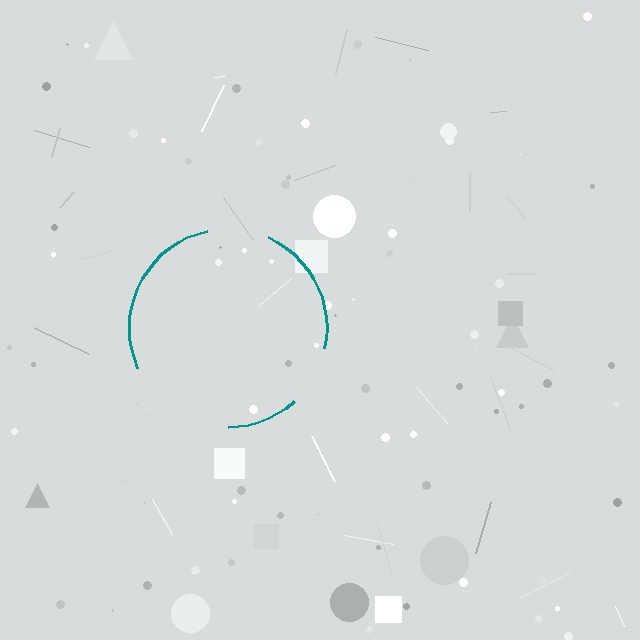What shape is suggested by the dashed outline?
The dashed outline suggests a circle.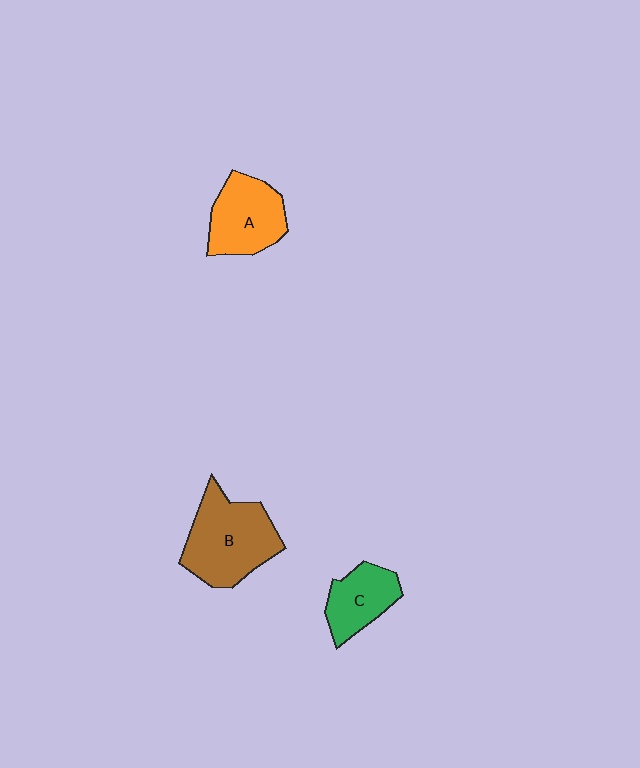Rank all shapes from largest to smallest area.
From largest to smallest: B (brown), A (orange), C (green).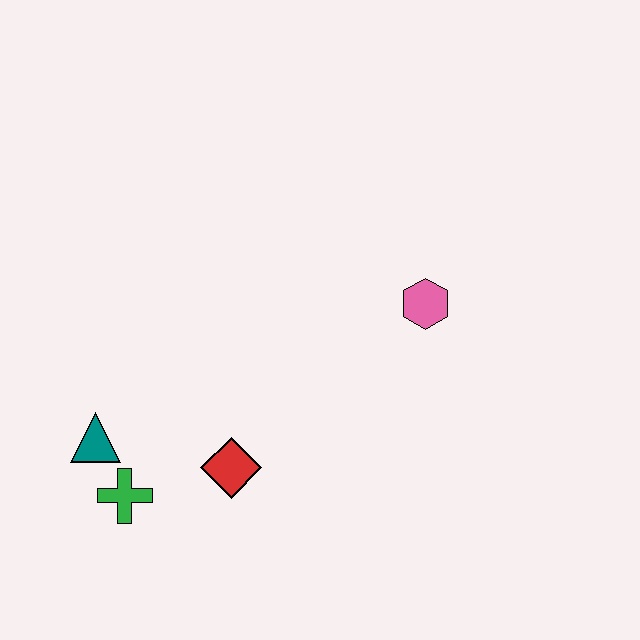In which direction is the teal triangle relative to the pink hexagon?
The teal triangle is to the left of the pink hexagon.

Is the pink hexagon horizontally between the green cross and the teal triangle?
No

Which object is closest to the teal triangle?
The green cross is closest to the teal triangle.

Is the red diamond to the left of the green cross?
No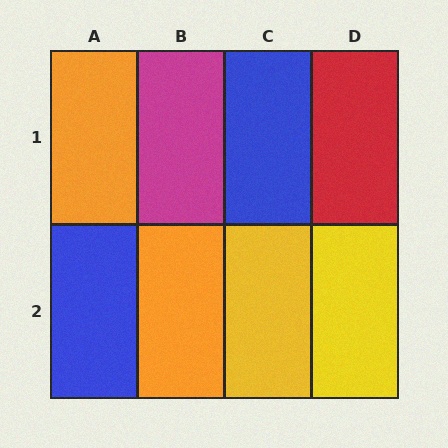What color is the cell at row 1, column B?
Magenta.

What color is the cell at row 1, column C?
Blue.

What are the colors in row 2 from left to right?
Blue, orange, yellow, yellow.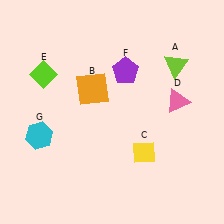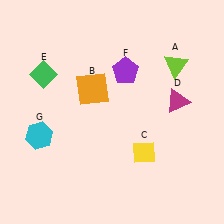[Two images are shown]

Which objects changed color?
D changed from pink to magenta. E changed from lime to green.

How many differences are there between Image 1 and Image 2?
There are 2 differences between the two images.